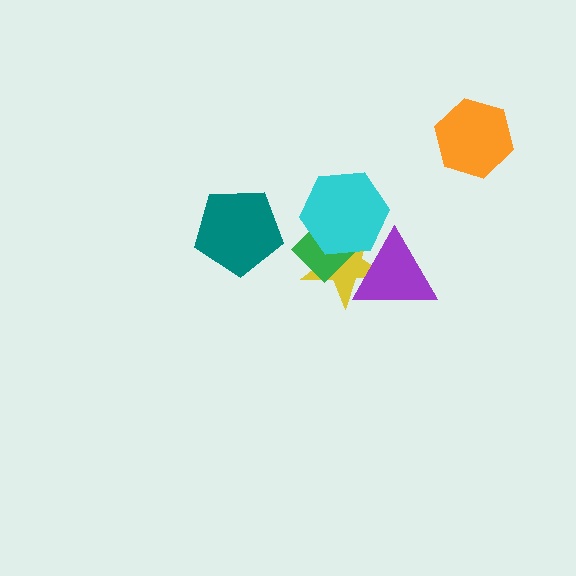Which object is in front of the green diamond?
The cyan hexagon is in front of the green diamond.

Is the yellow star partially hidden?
Yes, it is partially covered by another shape.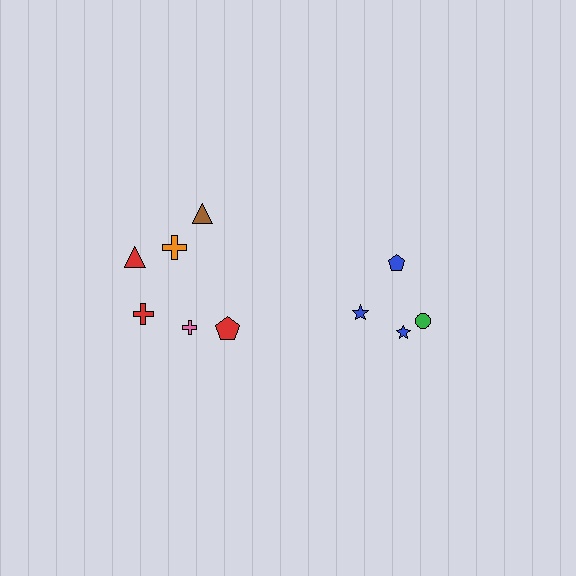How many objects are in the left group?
There are 6 objects.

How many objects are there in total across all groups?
There are 10 objects.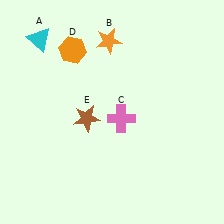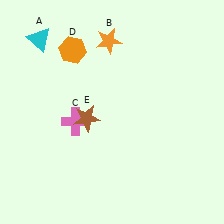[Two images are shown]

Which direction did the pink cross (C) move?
The pink cross (C) moved left.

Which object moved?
The pink cross (C) moved left.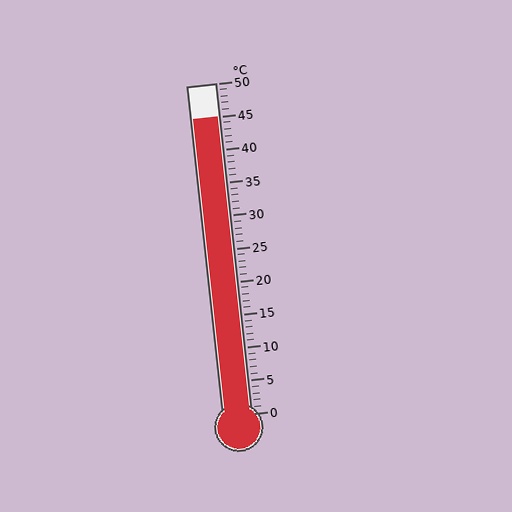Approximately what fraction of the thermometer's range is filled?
The thermometer is filled to approximately 90% of its range.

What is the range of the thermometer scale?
The thermometer scale ranges from 0°C to 50°C.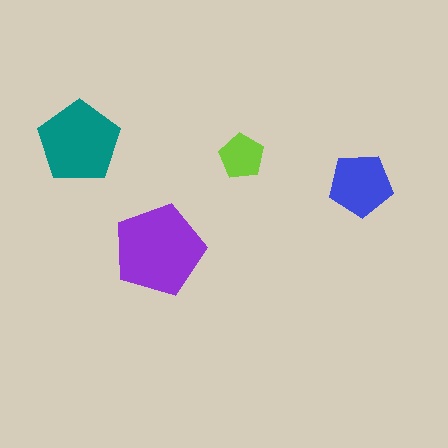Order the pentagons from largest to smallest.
the purple one, the teal one, the blue one, the lime one.